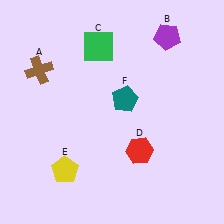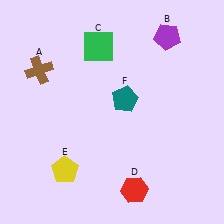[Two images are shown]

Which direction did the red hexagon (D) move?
The red hexagon (D) moved down.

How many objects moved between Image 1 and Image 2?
1 object moved between the two images.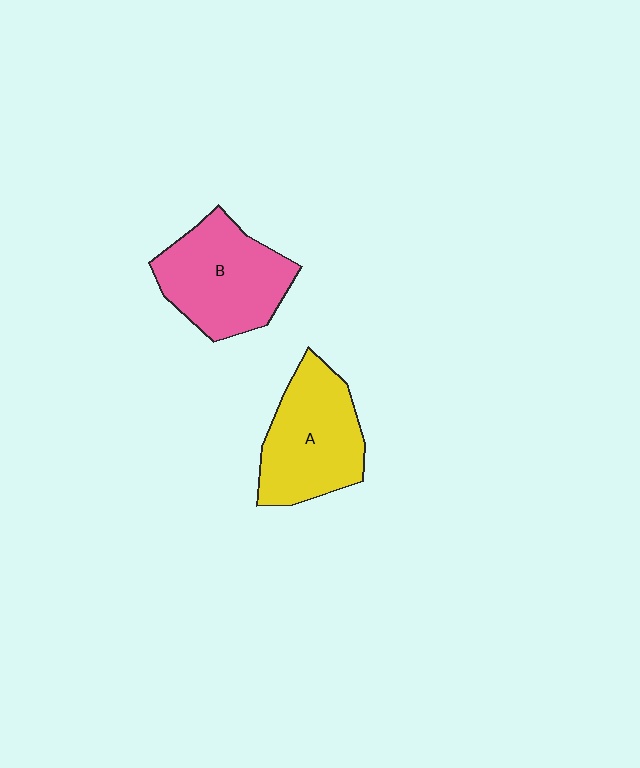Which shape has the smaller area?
Shape A (yellow).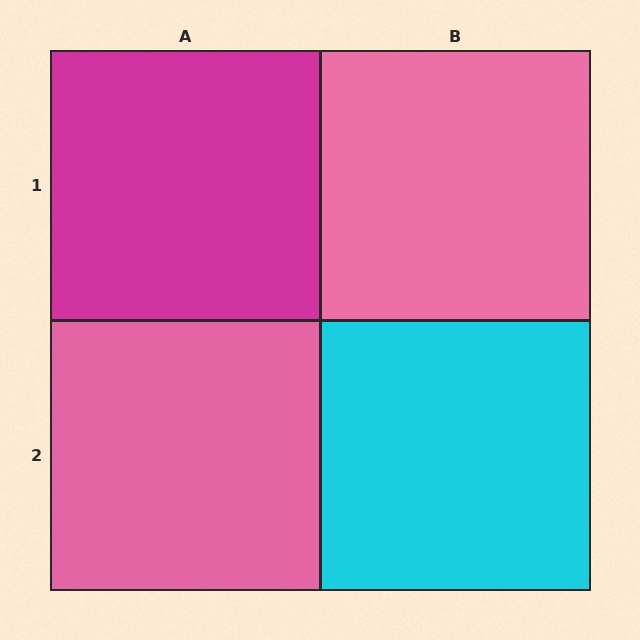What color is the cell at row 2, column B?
Cyan.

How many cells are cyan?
1 cell is cyan.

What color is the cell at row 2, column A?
Pink.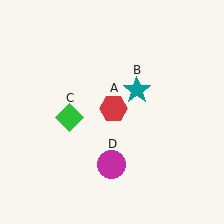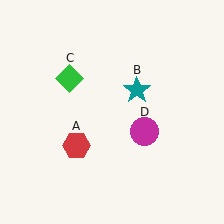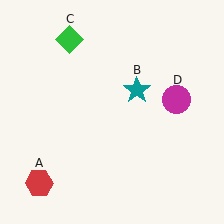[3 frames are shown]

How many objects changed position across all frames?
3 objects changed position: red hexagon (object A), green diamond (object C), magenta circle (object D).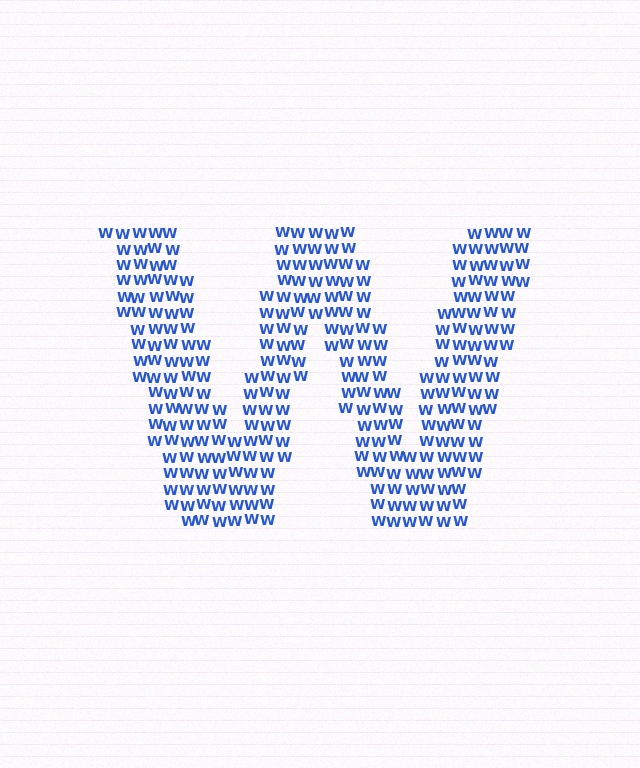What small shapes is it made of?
It is made of small letter W's.